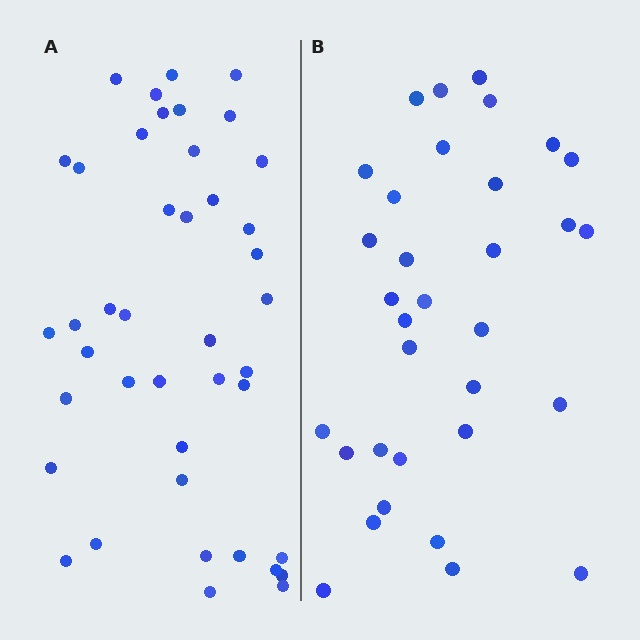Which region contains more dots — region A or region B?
Region A (the left region) has more dots.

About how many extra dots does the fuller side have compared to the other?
Region A has roughly 8 or so more dots than region B.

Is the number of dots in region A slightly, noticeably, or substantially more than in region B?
Region A has noticeably more, but not dramatically so. The ratio is roughly 1.3 to 1.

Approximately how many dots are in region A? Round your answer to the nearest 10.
About 40 dots. (The exact count is 42, which rounds to 40.)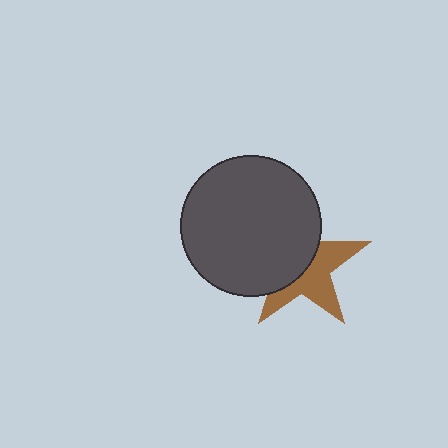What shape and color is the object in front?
The object in front is a dark gray circle.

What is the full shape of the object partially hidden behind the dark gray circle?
The partially hidden object is a brown star.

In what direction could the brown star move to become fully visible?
The brown star could move right. That would shift it out from behind the dark gray circle entirely.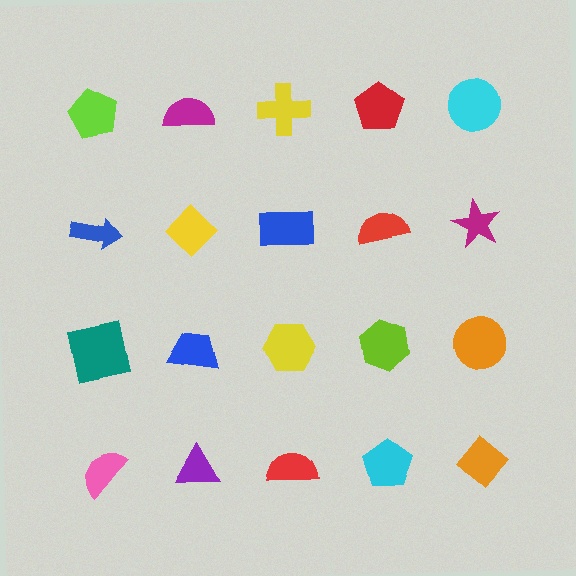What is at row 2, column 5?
A magenta star.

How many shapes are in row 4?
5 shapes.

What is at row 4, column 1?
A pink semicircle.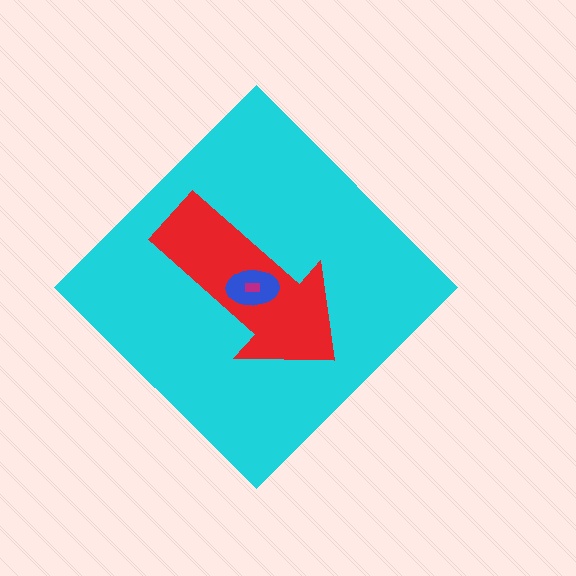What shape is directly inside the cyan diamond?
The red arrow.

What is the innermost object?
The magenta rectangle.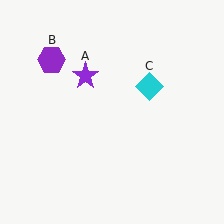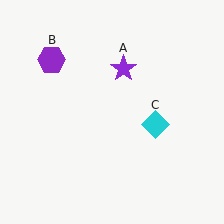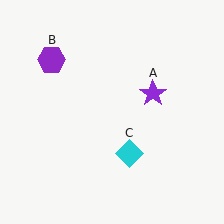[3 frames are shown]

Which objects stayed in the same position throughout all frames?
Purple hexagon (object B) remained stationary.